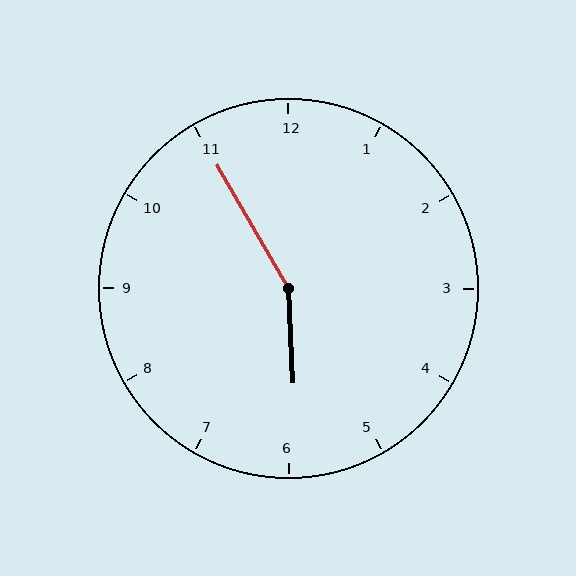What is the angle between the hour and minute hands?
Approximately 152 degrees.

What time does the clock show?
5:55.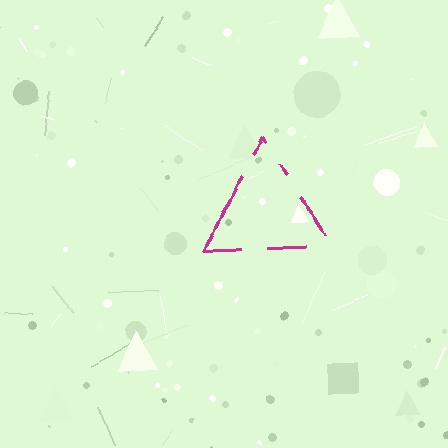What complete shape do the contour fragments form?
The contour fragments form a triangle.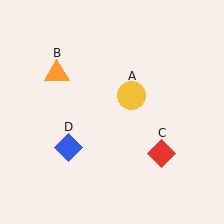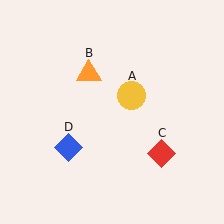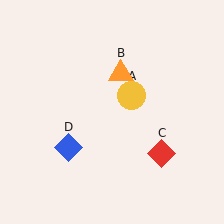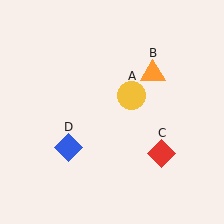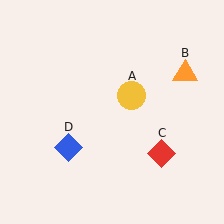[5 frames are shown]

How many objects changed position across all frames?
1 object changed position: orange triangle (object B).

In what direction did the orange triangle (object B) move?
The orange triangle (object B) moved right.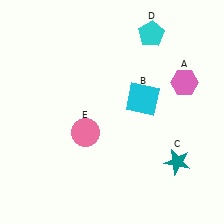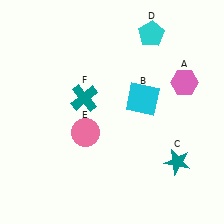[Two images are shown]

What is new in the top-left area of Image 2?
A teal cross (F) was added in the top-left area of Image 2.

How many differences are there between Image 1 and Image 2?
There is 1 difference between the two images.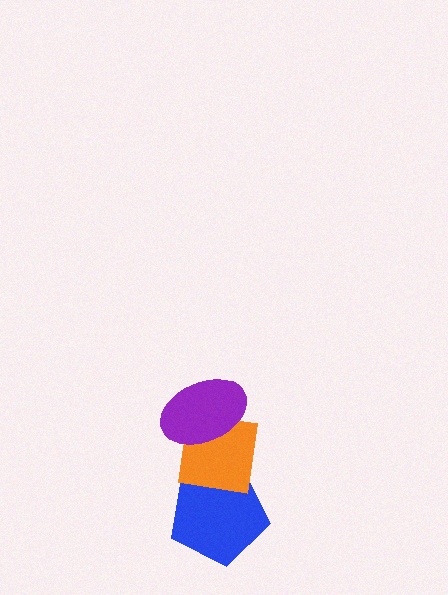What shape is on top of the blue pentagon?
The orange square is on top of the blue pentagon.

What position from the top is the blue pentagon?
The blue pentagon is 3rd from the top.